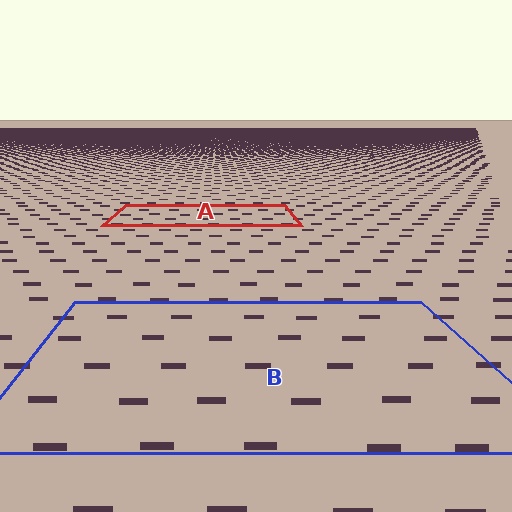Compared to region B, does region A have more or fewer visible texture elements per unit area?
Region A has more texture elements per unit area — they are packed more densely because it is farther away.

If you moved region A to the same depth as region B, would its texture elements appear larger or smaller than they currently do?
They would appear larger. At a closer depth, the same texture elements are projected at a bigger on-screen size.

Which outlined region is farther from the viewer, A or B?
Region A is farther from the viewer — the texture elements inside it appear smaller and more densely packed.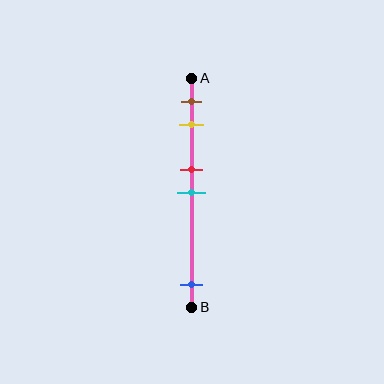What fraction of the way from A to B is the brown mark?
The brown mark is approximately 10% (0.1) of the way from A to B.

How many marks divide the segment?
There are 5 marks dividing the segment.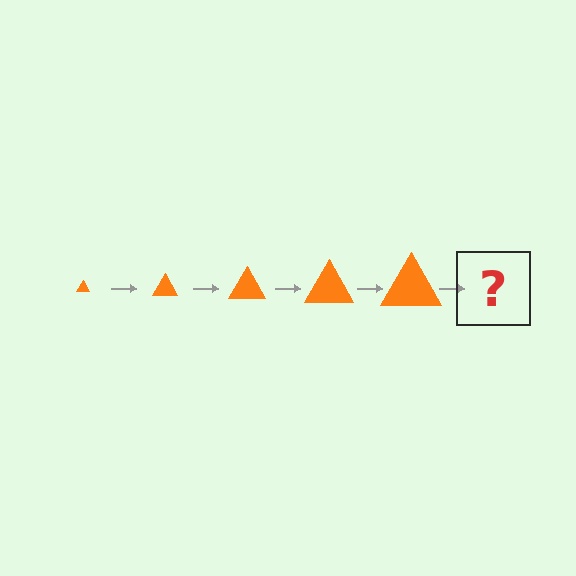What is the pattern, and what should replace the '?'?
The pattern is that the triangle gets progressively larger each step. The '?' should be an orange triangle, larger than the previous one.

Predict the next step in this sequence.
The next step is an orange triangle, larger than the previous one.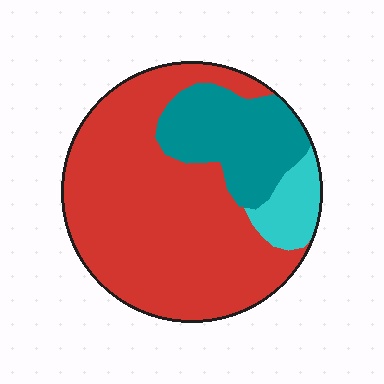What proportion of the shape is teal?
Teal covers roughly 20% of the shape.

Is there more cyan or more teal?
Teal.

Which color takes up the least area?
Cyan, at roughly 10%.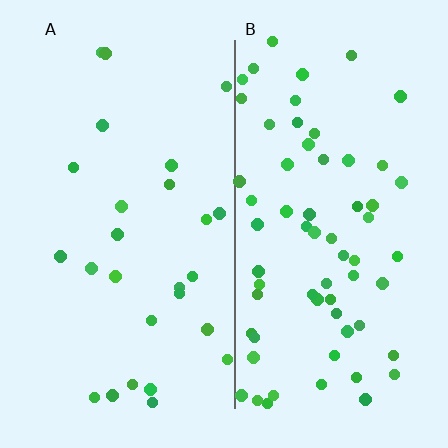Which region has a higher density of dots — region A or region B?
B (the right).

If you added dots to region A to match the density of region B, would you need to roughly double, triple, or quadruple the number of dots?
Approximately triple.